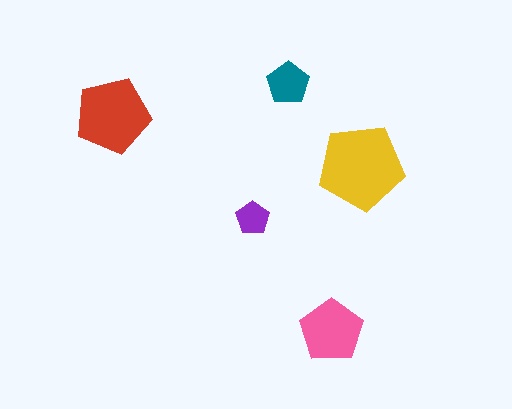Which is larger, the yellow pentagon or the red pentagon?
The yellow one.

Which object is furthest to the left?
The red pentagon is leftmost.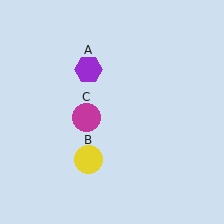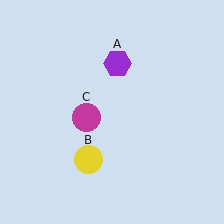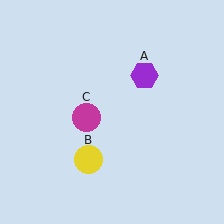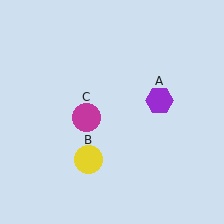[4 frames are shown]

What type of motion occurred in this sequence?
The purple hexagon (object A) rotated clockwise around the center of the scene.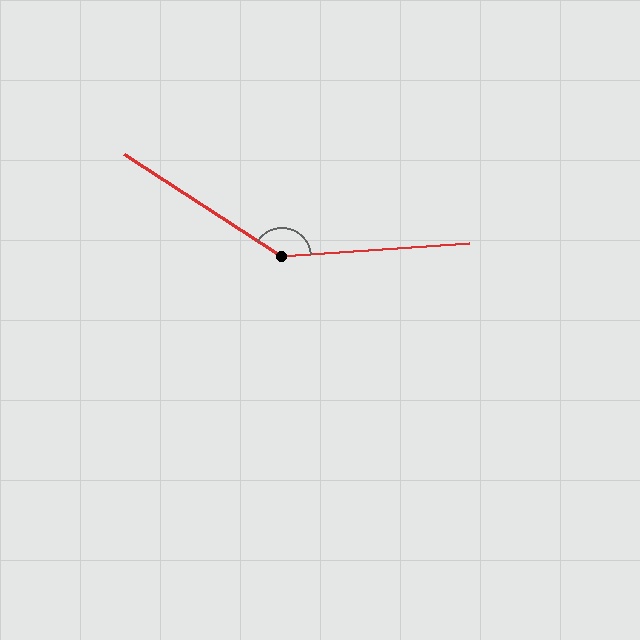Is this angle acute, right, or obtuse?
It is obtuse.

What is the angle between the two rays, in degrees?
Approximately 143 degrees.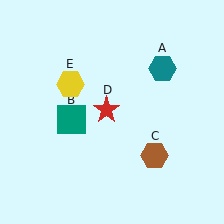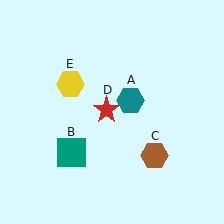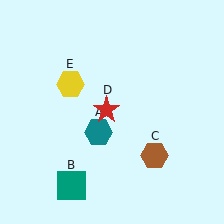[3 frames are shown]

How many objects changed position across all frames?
2 objects changed position: teal hexagon (object A), teal square (object B).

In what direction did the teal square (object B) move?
The teal square (object B) moved down.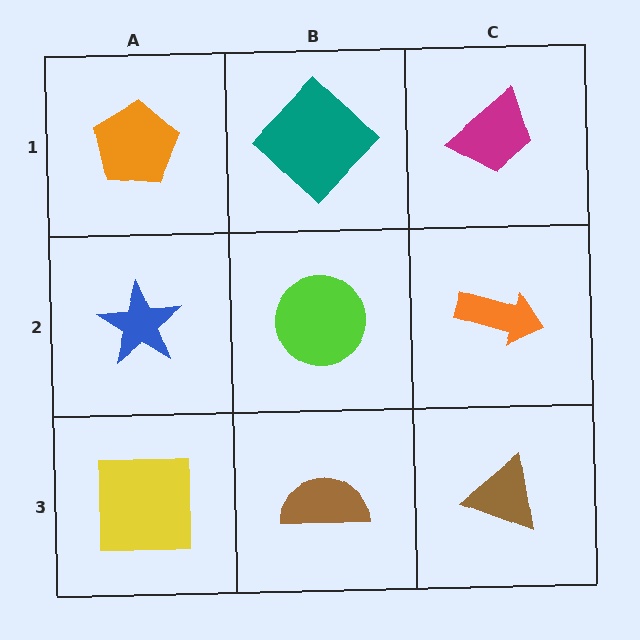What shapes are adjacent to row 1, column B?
A lime circle (row 2, column B), an orange pentagon (row 1, column A), a magenta trapezoid (row 1, column C).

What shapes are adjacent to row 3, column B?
A lime circle (row 2, column B), a yellow square (row 3, column A), a brown triangle (row 3, column C).